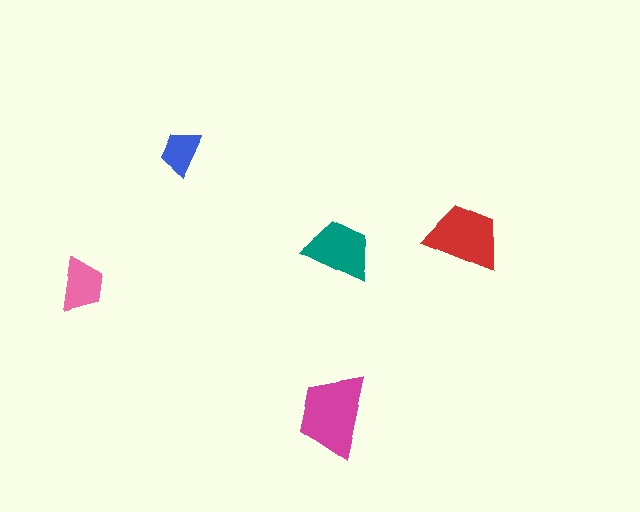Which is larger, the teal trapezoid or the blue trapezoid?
The teal one.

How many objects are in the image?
There are 5 objects in the image.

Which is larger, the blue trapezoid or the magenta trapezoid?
The magenta one.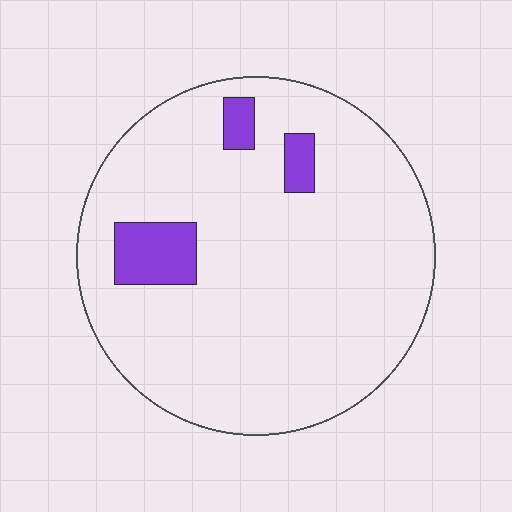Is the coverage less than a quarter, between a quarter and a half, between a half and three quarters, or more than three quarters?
Less than a quarter.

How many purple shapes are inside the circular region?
3.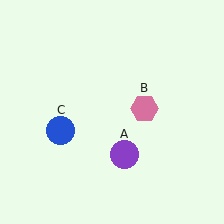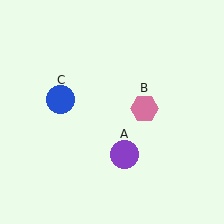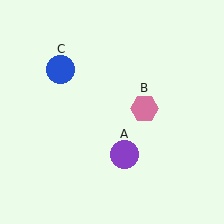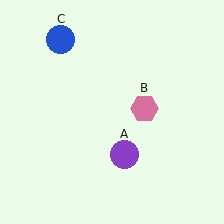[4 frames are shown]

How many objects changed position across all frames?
1 object changed position: blue circle (object C).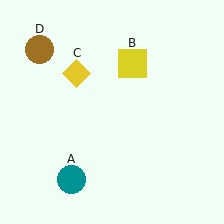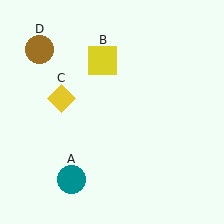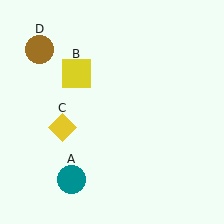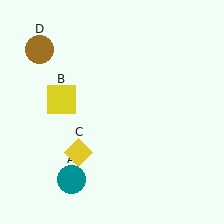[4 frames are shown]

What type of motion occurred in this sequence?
The yellow square (object B), yellow diamond (object C) rotated counterclockwise around the center of the scene.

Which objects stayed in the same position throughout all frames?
Teal circle (object A) and brown circle (object D) remained stationary.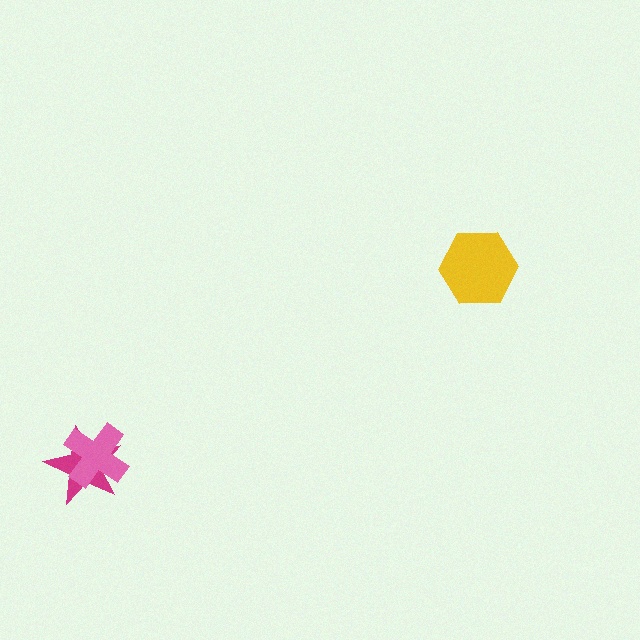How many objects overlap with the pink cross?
1 object overlaps with the pink cross.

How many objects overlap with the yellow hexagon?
0 objects overlap with the yellow hexagon.